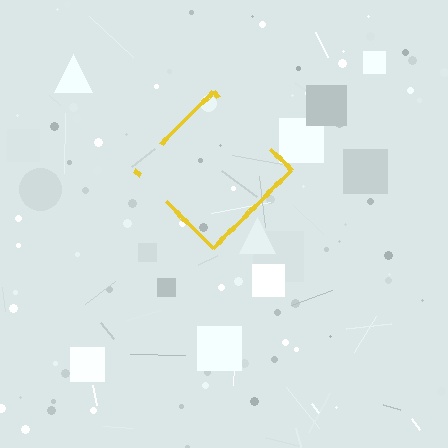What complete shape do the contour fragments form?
The contour fragments form a diamond.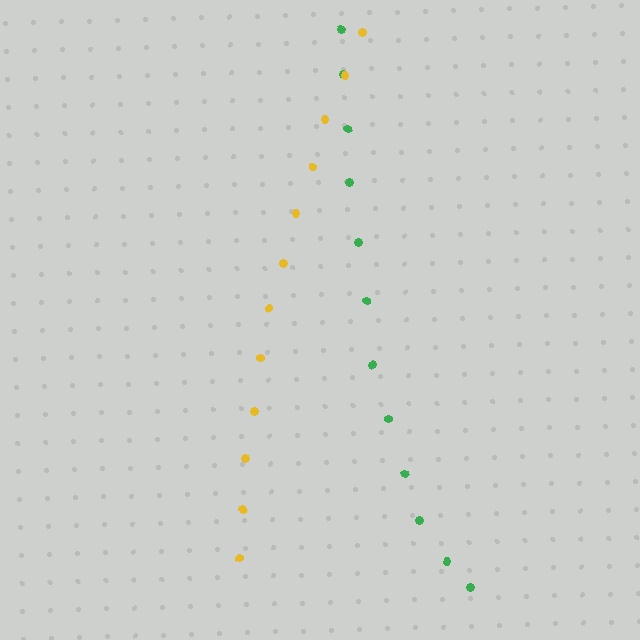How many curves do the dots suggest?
There are 2 distinct paths.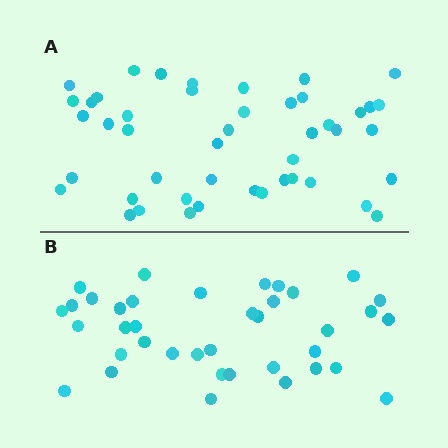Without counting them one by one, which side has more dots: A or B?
Region A (the top region) has more dots.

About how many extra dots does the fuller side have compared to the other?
Region A has roughly 8 or so more dots than region B.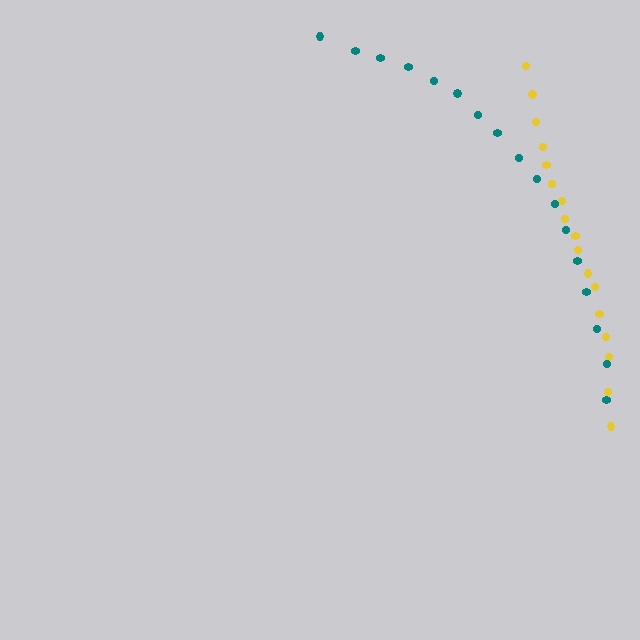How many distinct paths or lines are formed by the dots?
There are 2 distinct paths.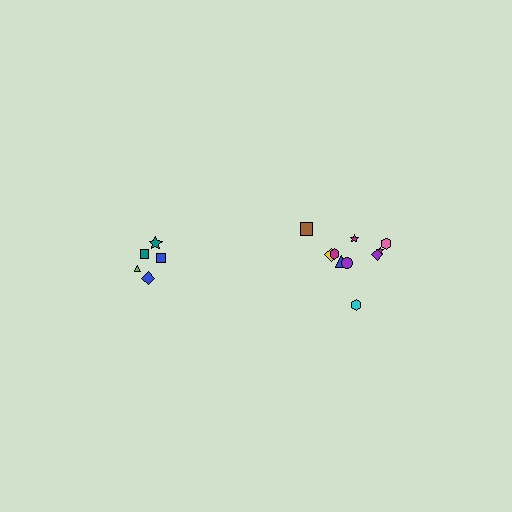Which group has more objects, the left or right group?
The right group.